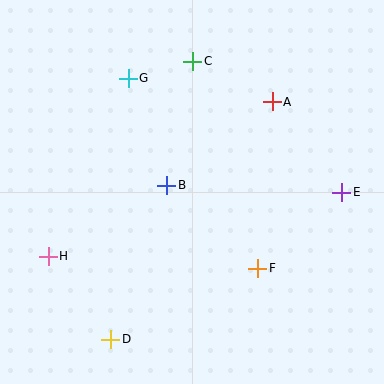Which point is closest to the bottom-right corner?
Point F is closest to the bottom-right corner.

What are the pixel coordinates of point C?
Point C is at (193, 61).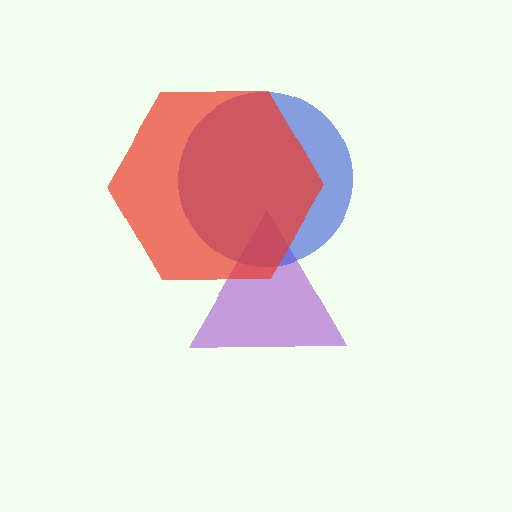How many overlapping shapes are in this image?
There are 3 overlapping shapes in the image.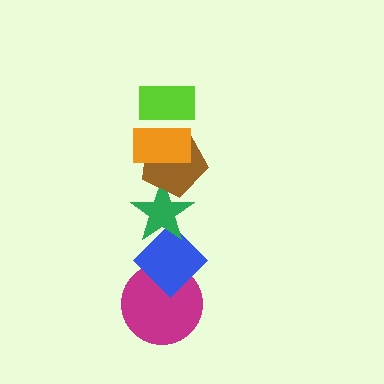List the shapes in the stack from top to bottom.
From top to bottom: the lime rectangle, the orange rectangle, the brown pentagon, the green star, the blue diamond, the magenta circle.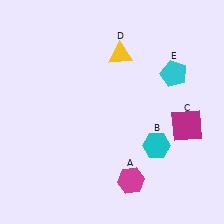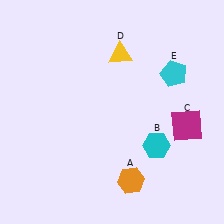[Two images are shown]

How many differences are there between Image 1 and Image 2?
There is 1 difference between the two images.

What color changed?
The hexagon (A) changed from magenta in Image 1 to orange in Image 2.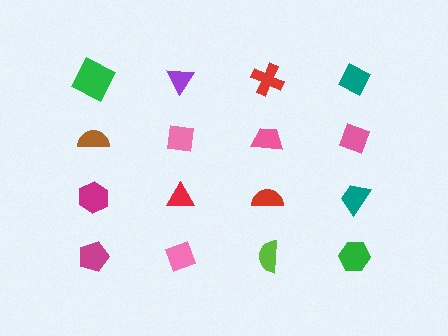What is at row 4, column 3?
A lime semicircle.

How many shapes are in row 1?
4 shapes.